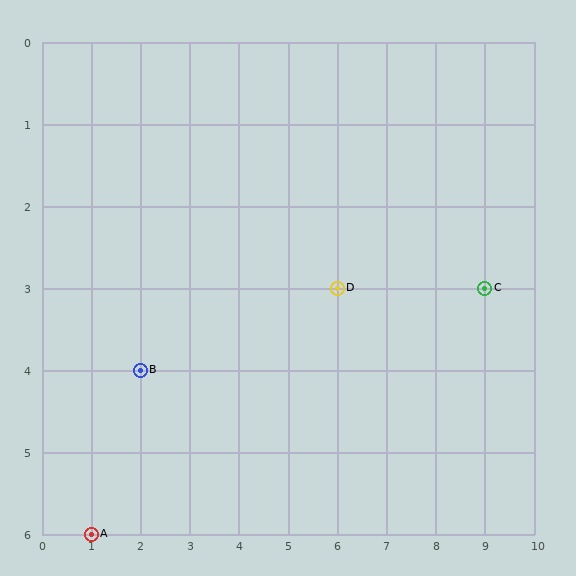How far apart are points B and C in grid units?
Points B and C are 7 columns and 1 row apart (about 7.1 grid units diagonally).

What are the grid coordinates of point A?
Point A is at grid coordinates (1, 6).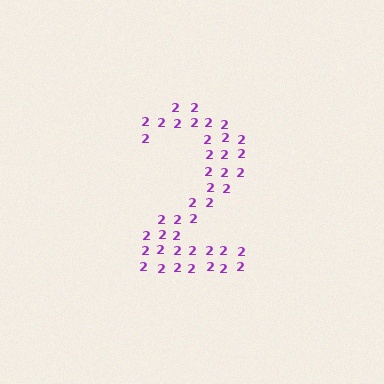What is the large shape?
The large shape is the digit 2.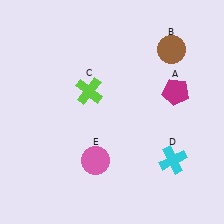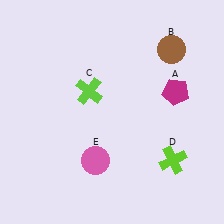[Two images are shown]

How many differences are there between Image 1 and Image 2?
There is 1 difference between the two images.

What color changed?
The cross (D) changed from cyan in Image 1 to lime in Image 2.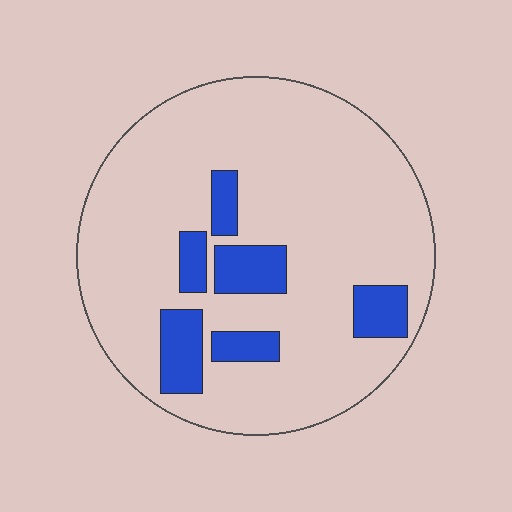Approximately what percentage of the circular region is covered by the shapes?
Approximately 15%.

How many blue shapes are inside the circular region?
6.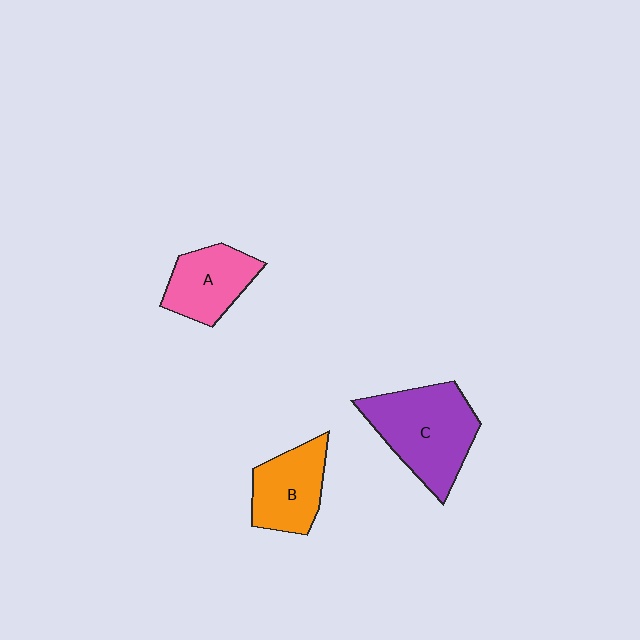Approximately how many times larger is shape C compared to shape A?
Approximately 1.6 times.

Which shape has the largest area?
Shape C (purple).